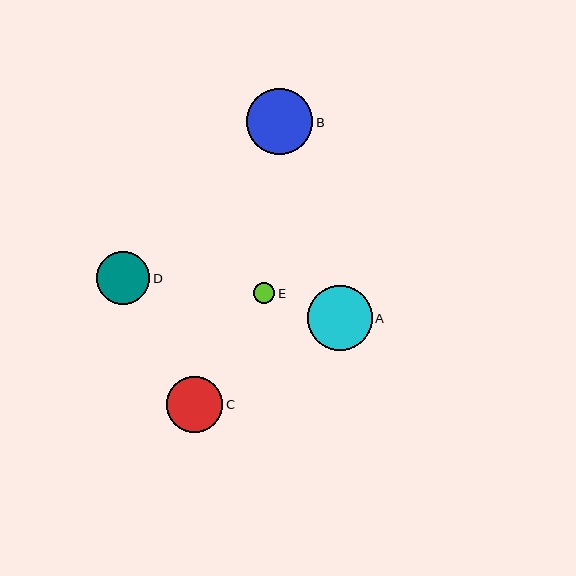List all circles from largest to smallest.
From largest to smallest: B, A, C, D, E.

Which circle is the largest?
Circle B is the largest with a size of approximately 66 pixels.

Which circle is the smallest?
Circle E is the smallest with a size of approximately 21 pixels.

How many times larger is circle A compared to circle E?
Circle A is approximately 3.1 times the size of circle E.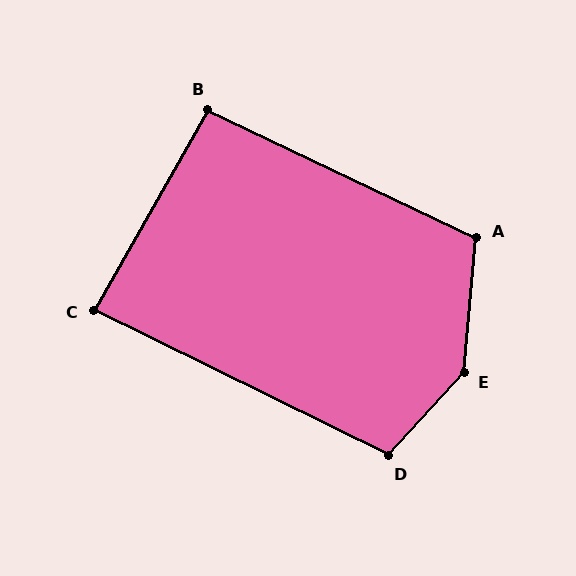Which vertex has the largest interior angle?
E, at approximately 143 degrees.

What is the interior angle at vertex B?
Approximately 94 degrees (approximately right).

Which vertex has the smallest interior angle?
C, at approximately 87 degrees.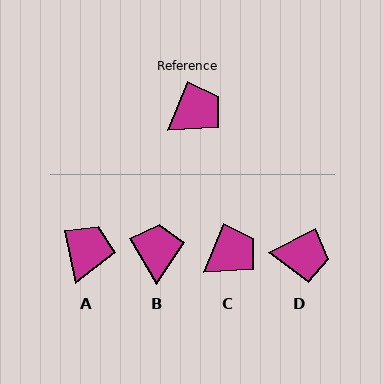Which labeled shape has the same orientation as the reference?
C.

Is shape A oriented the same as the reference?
No, it is off by about 34 degrees.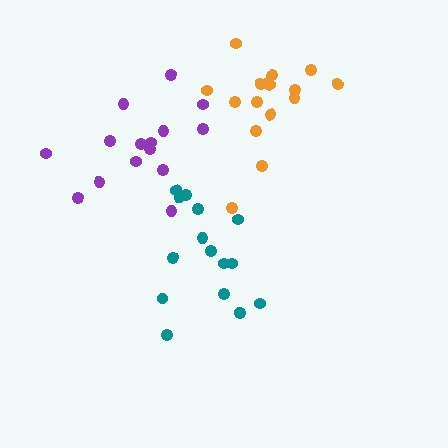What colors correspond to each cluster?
The clusters are colored: orange, teal, purple.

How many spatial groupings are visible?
There are 3 spatial groupings.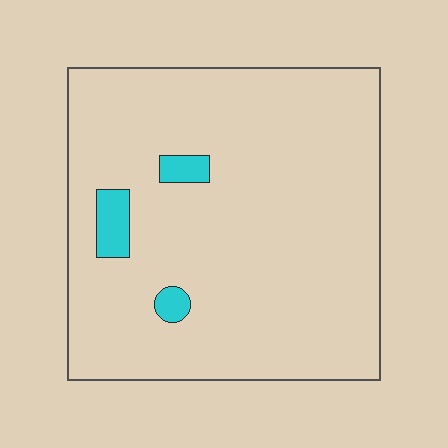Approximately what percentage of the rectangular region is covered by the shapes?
Approximately 5%.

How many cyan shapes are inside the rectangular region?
3.